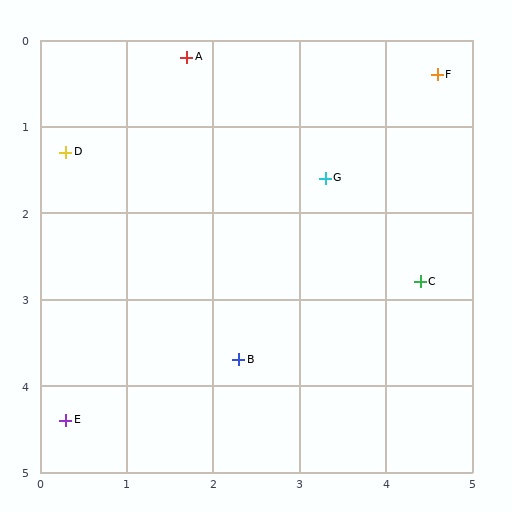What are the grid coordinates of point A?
Point A is at approximately (1.7, 0.2).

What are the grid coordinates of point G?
Point G is at approximately (3.3, 1.6).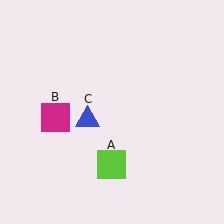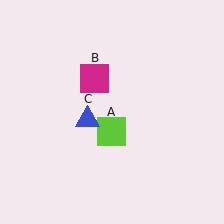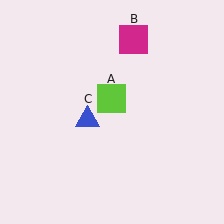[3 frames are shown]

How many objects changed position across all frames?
2 objects changed position: lime square (object A), magenta square (object B).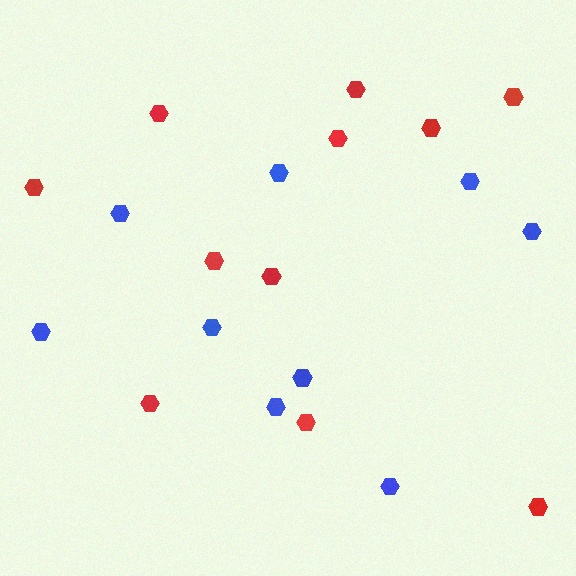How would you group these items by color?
There are 2 groups: one group of blue hexagons (9) and one group of red hexagons (11).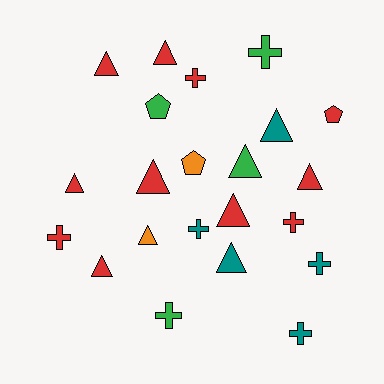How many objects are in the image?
There are 22 objects.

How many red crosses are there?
There are 3 red crosses.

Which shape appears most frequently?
Triangle, with 11 objects.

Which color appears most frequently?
Red, with 11 objects.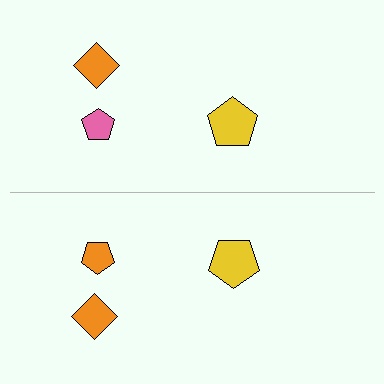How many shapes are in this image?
There are 6 shapes in this image.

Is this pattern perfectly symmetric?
No, the pattern is not perfectly symmetric. The orange pentagon on the bottom side breaks the symmetry — its mirror counterpart is pink.